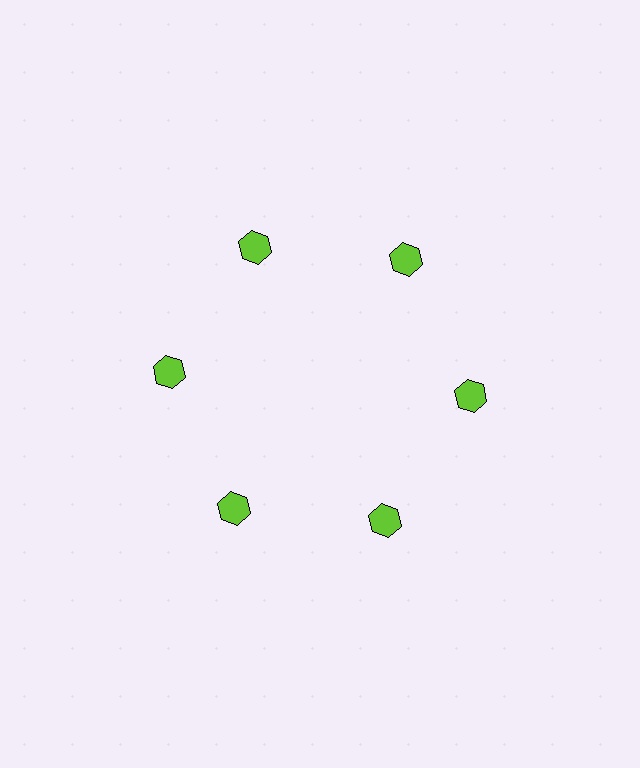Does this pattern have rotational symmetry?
Yes, this pattern has 6-fold rotational symmetry. It looks the same after rotating 60 degrees around the center.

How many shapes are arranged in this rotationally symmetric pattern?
There are 6 shapes, arranged in 6 groups of 1.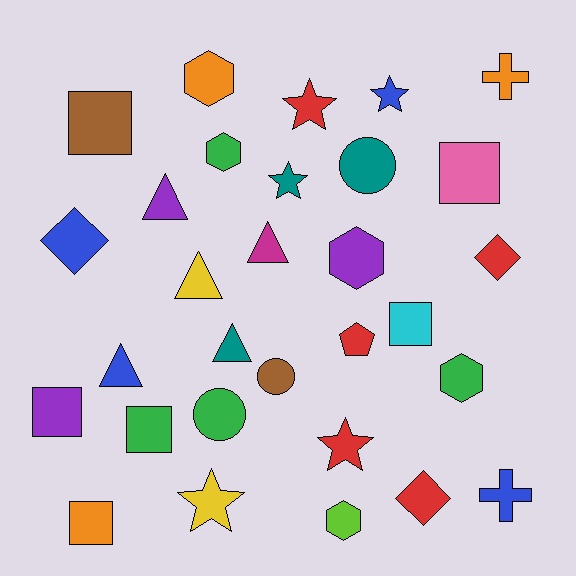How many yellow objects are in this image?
There are 2 yellow objects.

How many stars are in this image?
There are 5 stars.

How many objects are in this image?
There are 30 objects.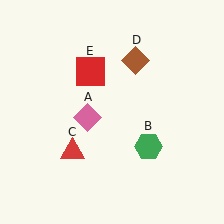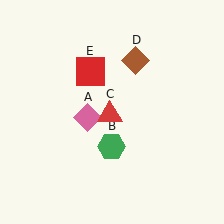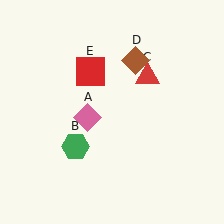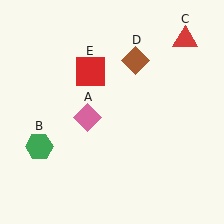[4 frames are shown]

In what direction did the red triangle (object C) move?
The red triangle (object C) moved up and to the right.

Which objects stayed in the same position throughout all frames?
Pink diamond (object A) and brown diamond (object D) and red square (object E) remained stationary.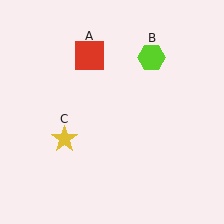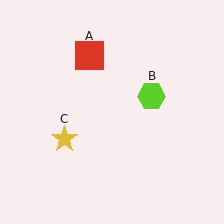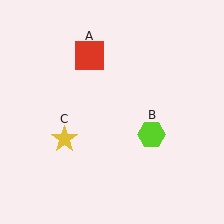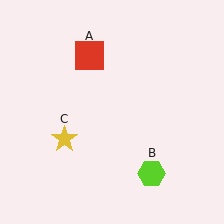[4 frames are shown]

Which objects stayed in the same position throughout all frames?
Red square (object A) and yellow star (object C) remained stationary.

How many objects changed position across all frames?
1 object changed position: lime hexagon (object B).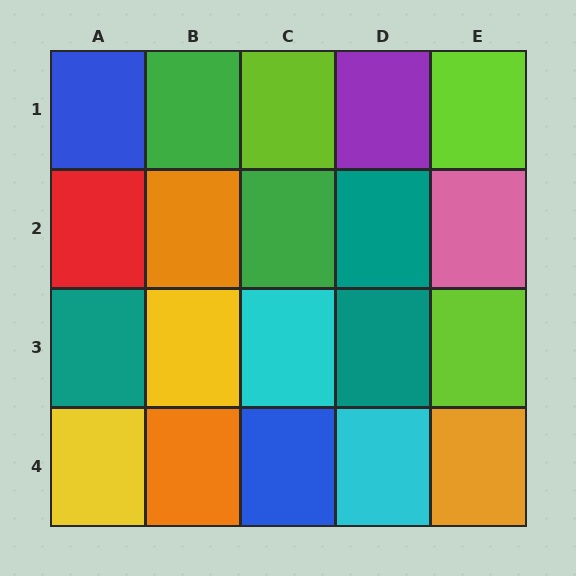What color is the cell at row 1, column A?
Blue.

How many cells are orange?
3 cells are orange.